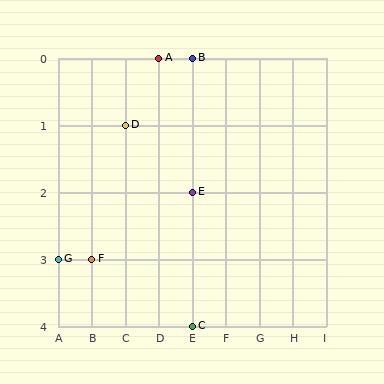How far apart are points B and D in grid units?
Points B and D are 2 columns and 1 row apart (about 2.2 grid units diagonally).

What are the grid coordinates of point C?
Point C is at grid coordinates (E, 4).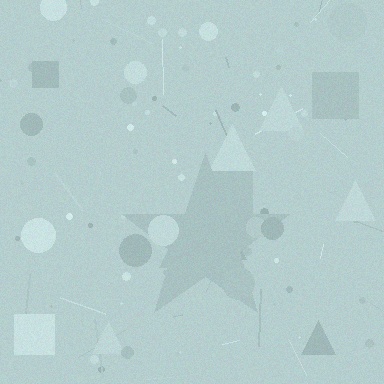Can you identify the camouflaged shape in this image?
The camouflaged shape is a star.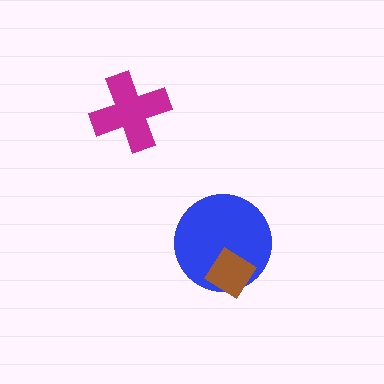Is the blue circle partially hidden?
Yes, it is partially covered by another shape.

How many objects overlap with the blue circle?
1 object overlaps with the blue circle.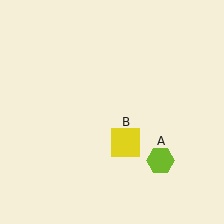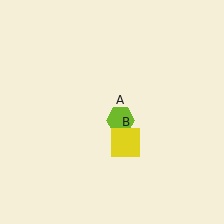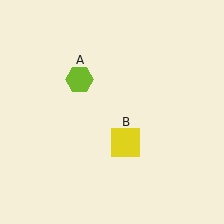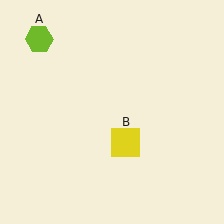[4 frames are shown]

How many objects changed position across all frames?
1 object changed position: lime hexagon (object A).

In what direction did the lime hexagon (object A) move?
The lime hexagon (object A) moved up and to the left.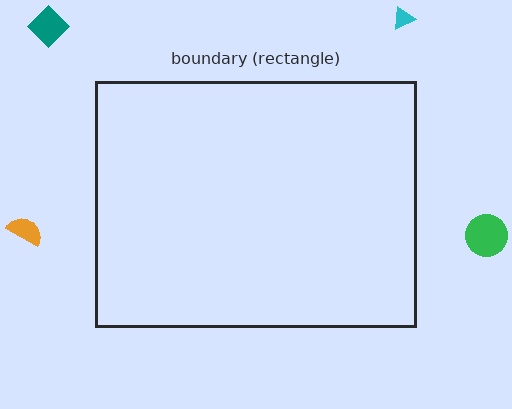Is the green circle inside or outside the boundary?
Outside.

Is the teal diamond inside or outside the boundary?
Outside.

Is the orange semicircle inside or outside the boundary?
Outside.